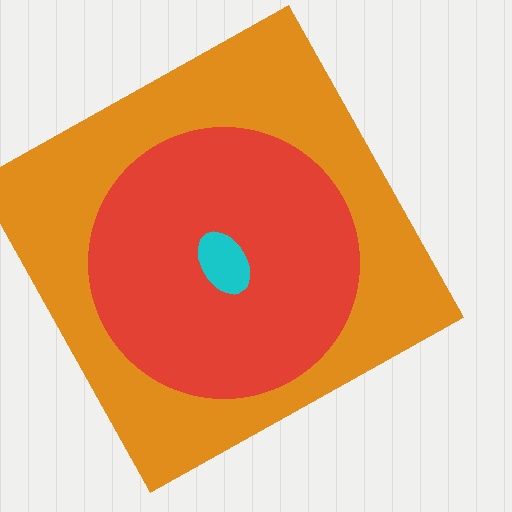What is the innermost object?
The cyan ellipse.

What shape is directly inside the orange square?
The red circle.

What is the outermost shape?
The orange square.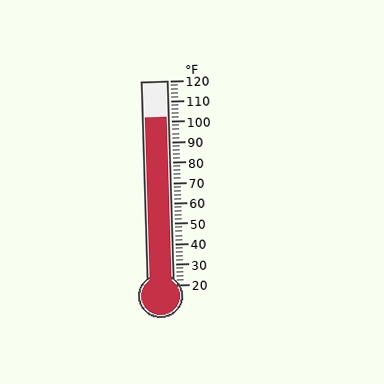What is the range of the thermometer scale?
The thermometer scale ranges from 20°F to 120°F.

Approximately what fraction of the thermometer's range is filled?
The thermometer is filled to approximately 80% of its range.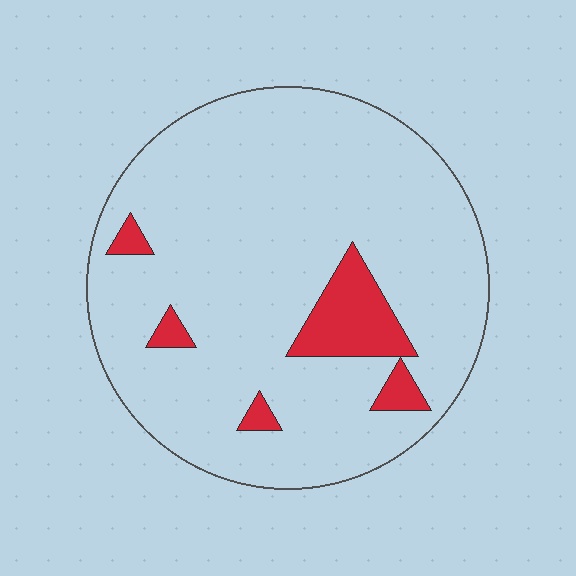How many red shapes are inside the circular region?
5.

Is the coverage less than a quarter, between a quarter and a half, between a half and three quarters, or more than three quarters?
Less than a quarter.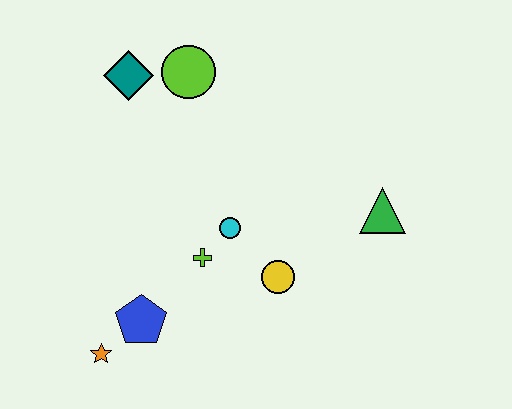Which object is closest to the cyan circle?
The lime cross is closest to the cyan circle.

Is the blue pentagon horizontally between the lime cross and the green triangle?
No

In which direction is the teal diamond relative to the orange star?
The teal diamond is above the orange star.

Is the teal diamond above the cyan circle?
Yes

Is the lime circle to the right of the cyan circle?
No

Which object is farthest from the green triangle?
The orange star is farthest from the green triangle.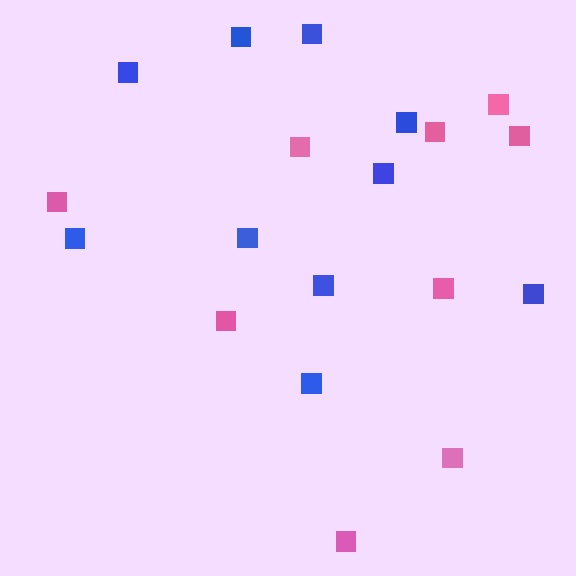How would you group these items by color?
There are 2 groups: one group of blue squares (10) and one group of pink squares (9).